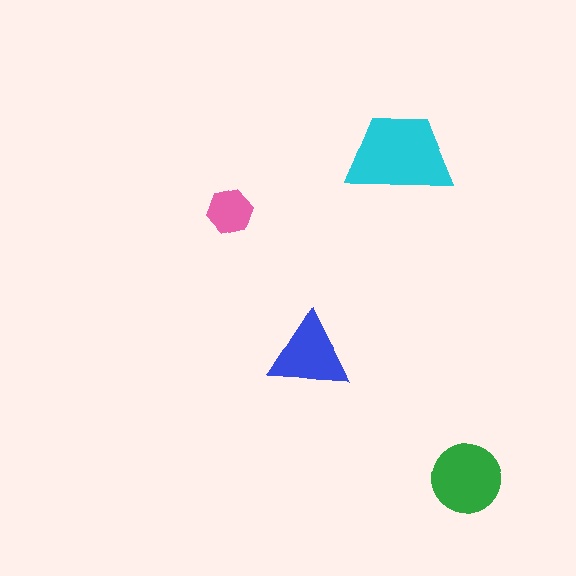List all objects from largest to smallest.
The cyan trapezoid, the green circle, the blue triangle, the pink hexagon.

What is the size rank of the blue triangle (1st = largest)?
3rd.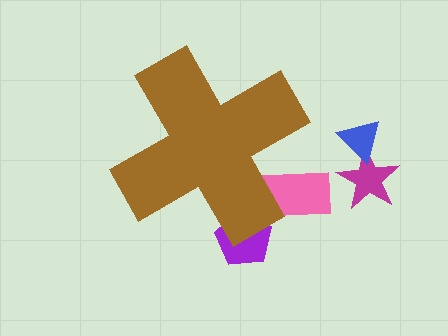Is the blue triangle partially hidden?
No, the blue triangle is fully visible.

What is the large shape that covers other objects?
A brown cross.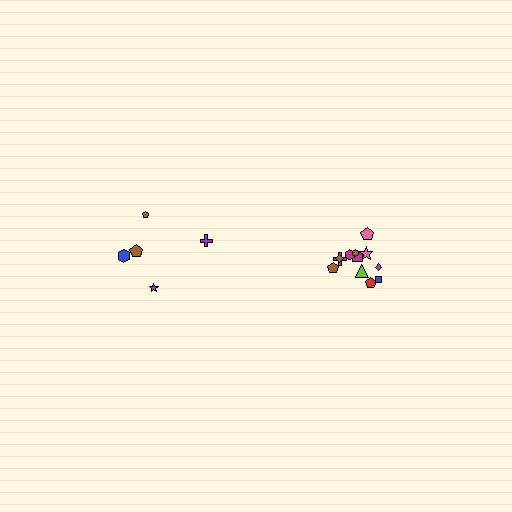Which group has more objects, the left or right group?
The right group.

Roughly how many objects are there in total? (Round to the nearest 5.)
Roughly 15 objects in total.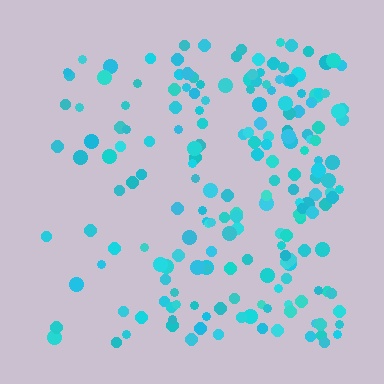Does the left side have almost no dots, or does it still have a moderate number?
Still a moderate number, just noticeably fewer than the right.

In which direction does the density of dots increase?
From left to right, with the right side densest.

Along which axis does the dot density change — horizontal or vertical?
Horizontal.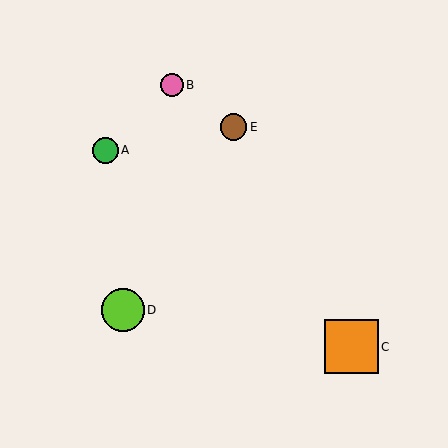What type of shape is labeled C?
Shape C is an orange square.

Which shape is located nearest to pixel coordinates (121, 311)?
The lime circle (labeled D) at (123, 310) is nearest to that location.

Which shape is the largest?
The orange square (labeled C) is the largest.